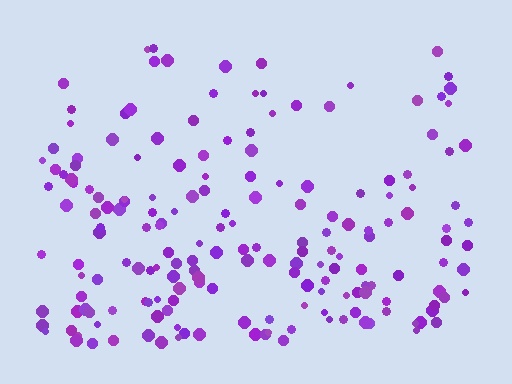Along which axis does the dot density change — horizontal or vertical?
Vertical.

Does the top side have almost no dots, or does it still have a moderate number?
Still a moderate number, just noticeably fewer than the bottom.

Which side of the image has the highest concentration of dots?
The bottom.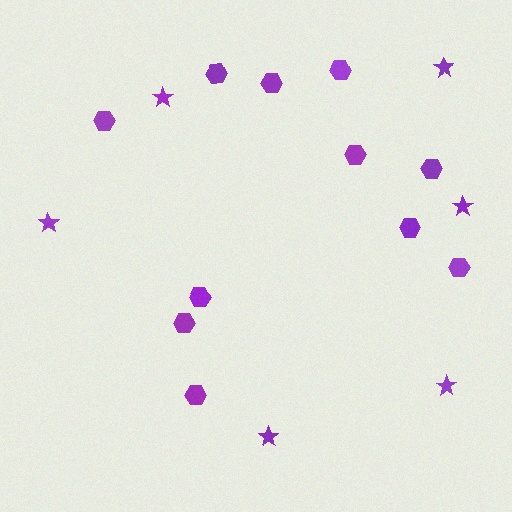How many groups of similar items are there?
There are 2 groups: one group of hexagons (11) and one group of stars (6).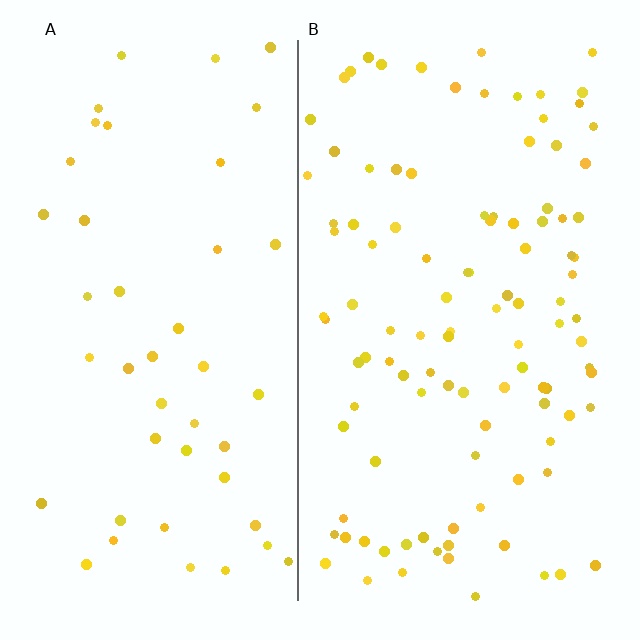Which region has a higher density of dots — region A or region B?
B (the right).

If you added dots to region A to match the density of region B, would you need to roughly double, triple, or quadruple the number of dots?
Approximately double.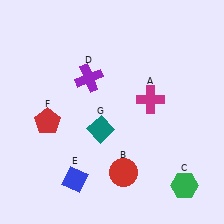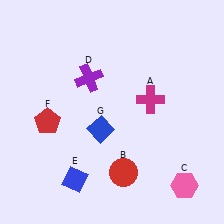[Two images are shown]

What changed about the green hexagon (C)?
In Image 1, C is green. In Image 2, it changed to pink.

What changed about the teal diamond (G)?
In Image 1, G is teal. In Image 2, it changed to blue.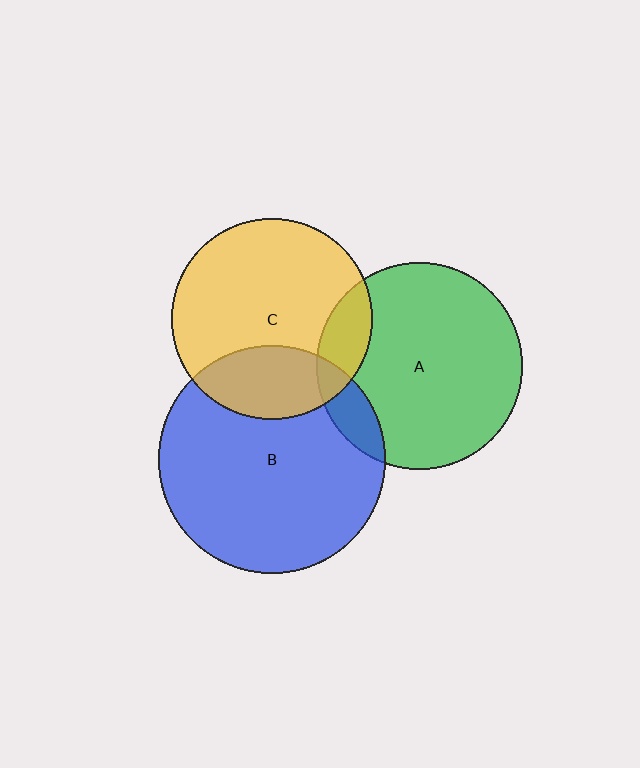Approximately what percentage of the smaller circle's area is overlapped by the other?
Approximately 10%.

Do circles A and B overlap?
Yes.